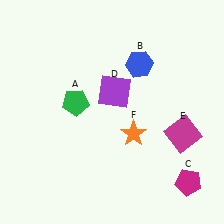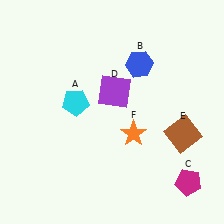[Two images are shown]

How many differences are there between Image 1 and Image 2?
There are 2 differences between the two images.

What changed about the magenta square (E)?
In Image 1, E is magenta. In Image 2, it changed to brown.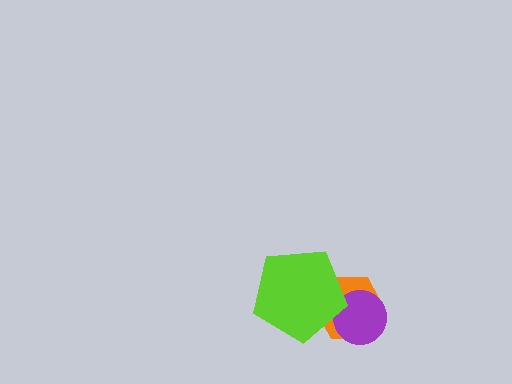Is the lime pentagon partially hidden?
No, no other shape covers it.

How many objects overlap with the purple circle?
2 objects overlap with the purple circle.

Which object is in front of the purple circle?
The lime pentagon is in front of the purple circle.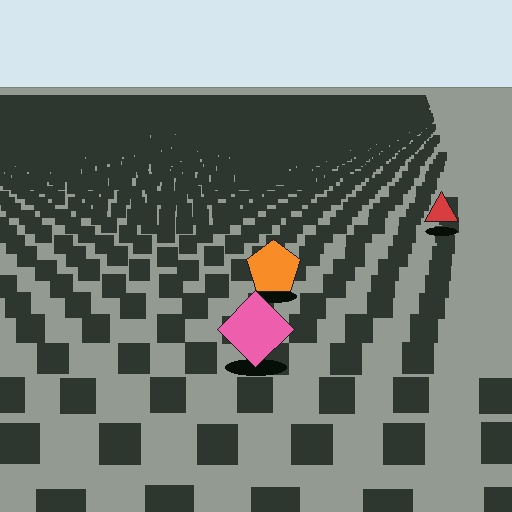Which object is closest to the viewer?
The pink diamond is closest. The texture marks near it are larger and more spread out.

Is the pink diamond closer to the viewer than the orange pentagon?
Yes. The pink diamond is closer — you can tell from the texture gradient: the ground texture is coarser near it.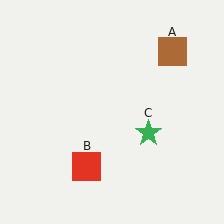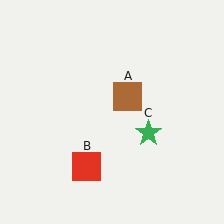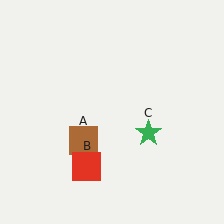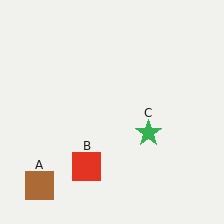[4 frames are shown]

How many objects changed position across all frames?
1 object changed position: brown square (object A).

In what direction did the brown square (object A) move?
The brown square (object A) moved down and to the left.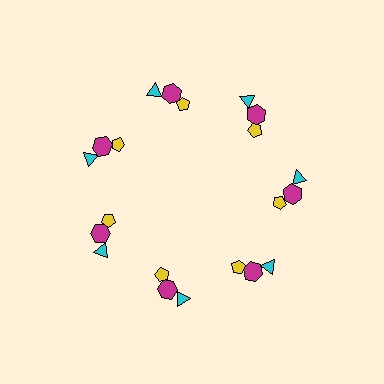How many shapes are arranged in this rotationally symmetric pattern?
There are 21 shapes, arranged in 7 groups of 3.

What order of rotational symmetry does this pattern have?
This pattern has 7-fold rotational symmetry.